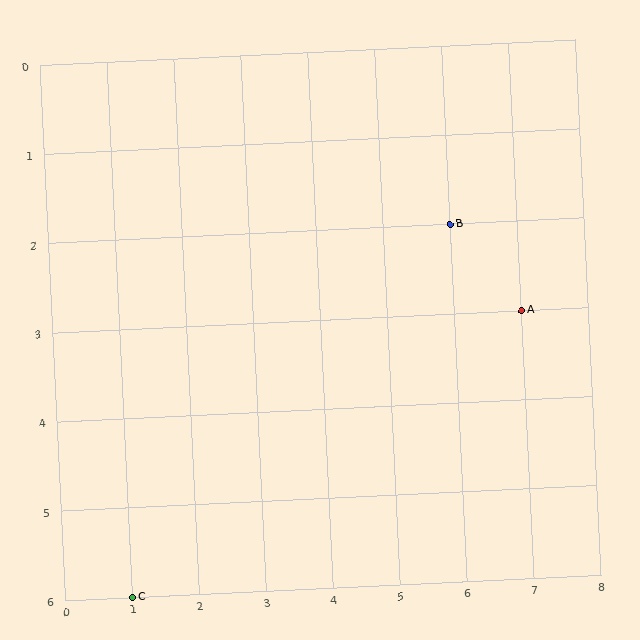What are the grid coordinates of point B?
Point B is at grid coordinates (6, 2).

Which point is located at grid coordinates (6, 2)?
Point B is at (6, 2).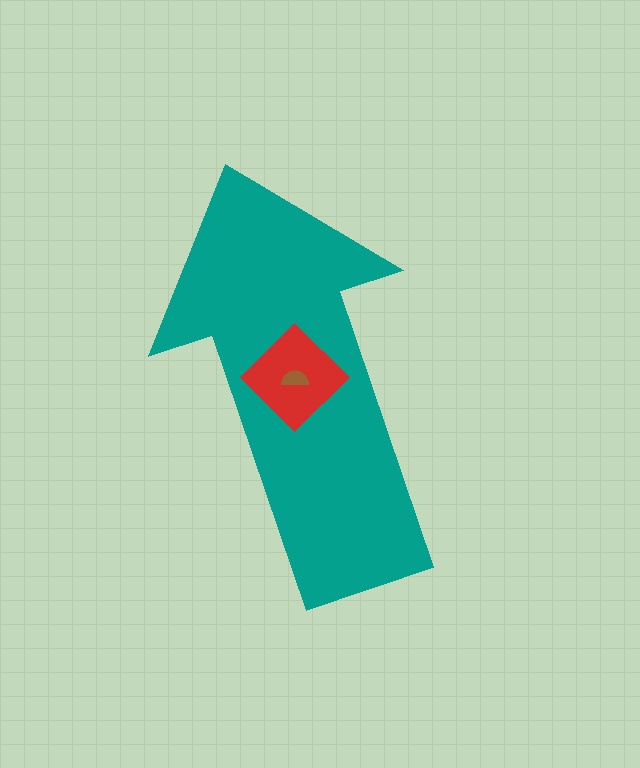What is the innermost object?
The brown semicircle.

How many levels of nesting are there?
3.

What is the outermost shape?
The teal arrow.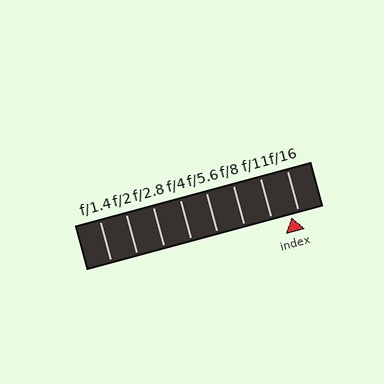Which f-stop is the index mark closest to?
The index mark is closest to f/16.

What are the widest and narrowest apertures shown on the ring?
The widest aperture shown is f/1.4 and the narrowest is f/16.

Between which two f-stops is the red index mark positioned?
The index mark is between f/11 and f/16.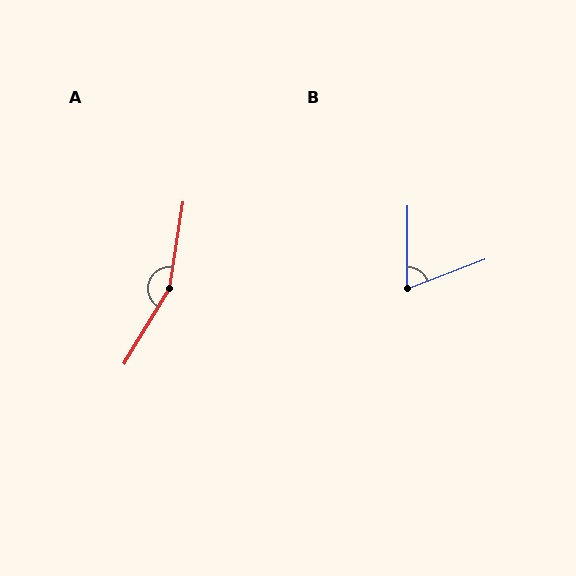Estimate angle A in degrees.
Approximately 158 degrees.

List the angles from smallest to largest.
B (69°), A (158°).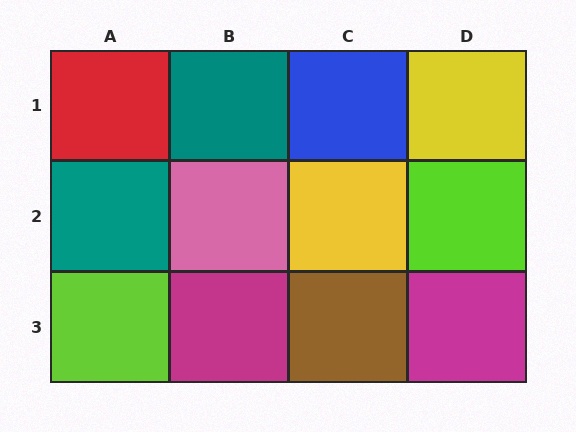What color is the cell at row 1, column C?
Blue.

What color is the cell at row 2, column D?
Lime.